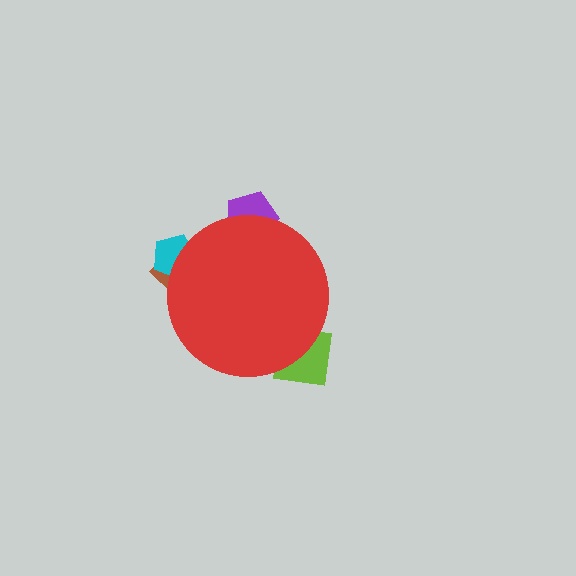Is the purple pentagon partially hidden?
Yes, the purple pentagon is partially hidden behind the red circle.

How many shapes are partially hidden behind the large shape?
4 shapes are partially hidden.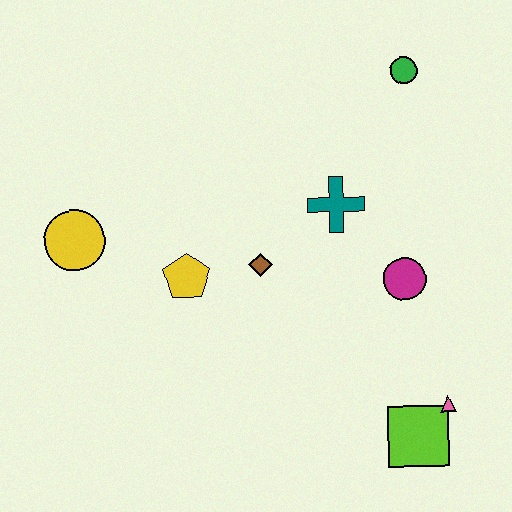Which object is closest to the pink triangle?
The lime square is closest to the pink triangle.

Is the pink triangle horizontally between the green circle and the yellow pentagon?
No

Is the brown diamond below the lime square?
No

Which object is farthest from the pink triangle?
The yellow circle is farthest from the pink triangle.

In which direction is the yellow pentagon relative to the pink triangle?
The yellow pentagon is to the left of the pink triangle.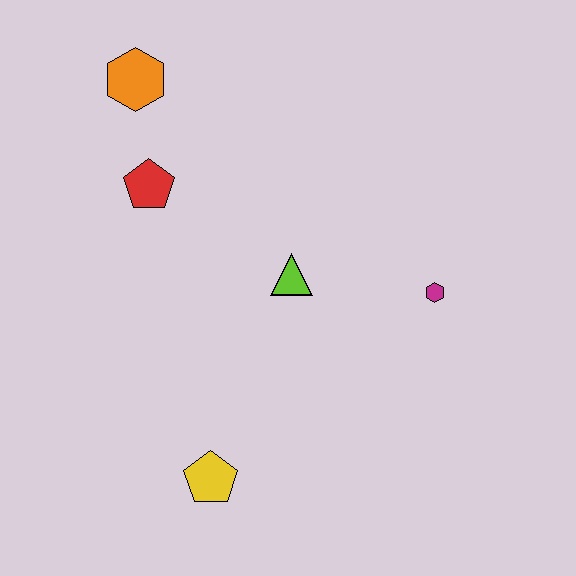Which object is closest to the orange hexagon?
The red pentagon is closest to the orange hexagon.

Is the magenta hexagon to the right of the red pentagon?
Yes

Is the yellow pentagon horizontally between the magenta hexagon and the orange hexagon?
Yes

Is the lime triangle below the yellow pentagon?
No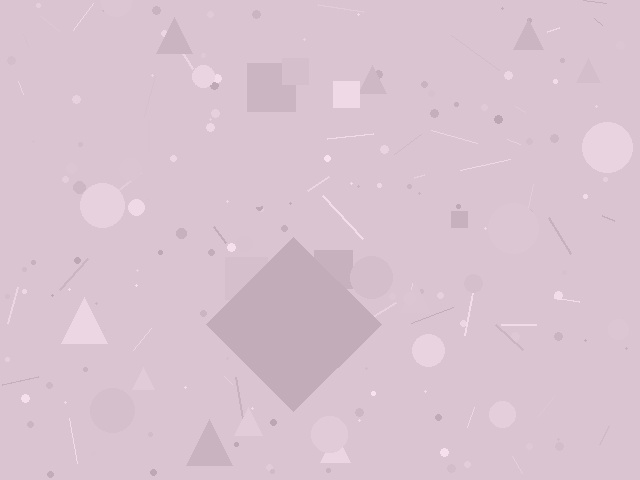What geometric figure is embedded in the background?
A diamond is embedded in the background.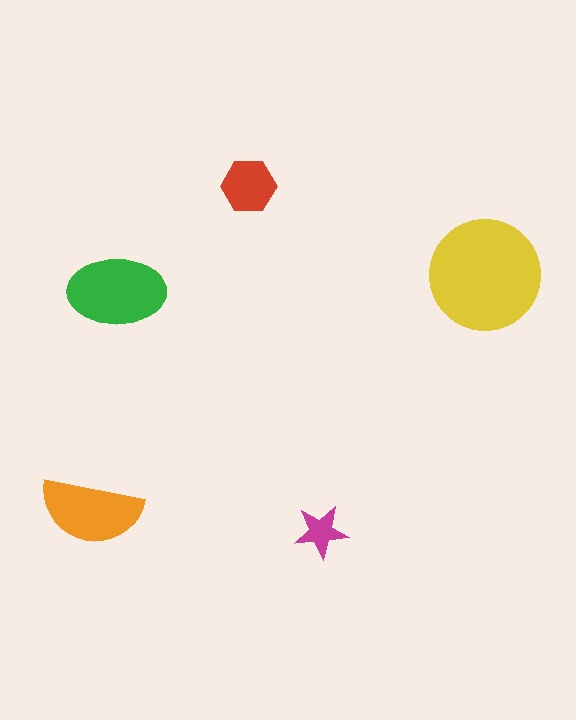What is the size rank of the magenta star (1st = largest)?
5th.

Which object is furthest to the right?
The yellow circle is rightmost.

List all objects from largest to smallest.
The yellow circle, the green ellipse, the orange semicircle, the red hexagon, the magenta star.